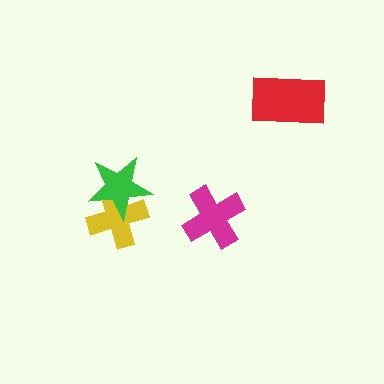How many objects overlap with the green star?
1 object overlaps with the green star.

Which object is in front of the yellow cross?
The green star is in front of the yellow cross.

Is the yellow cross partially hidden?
Yes, it is partially covered by another shape.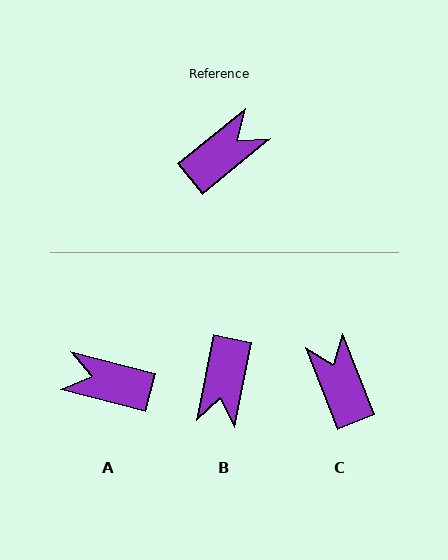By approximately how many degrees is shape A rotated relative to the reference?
Approximately 126 degrees counter-clockwise.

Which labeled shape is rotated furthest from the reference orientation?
B, about 141 degrees away.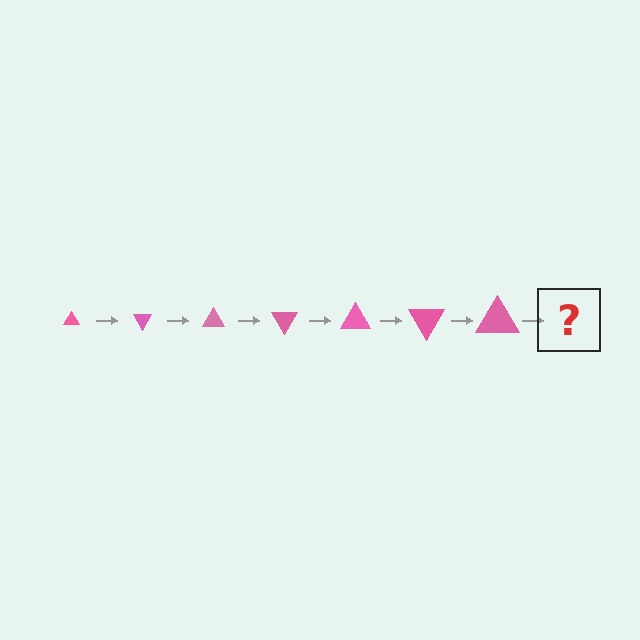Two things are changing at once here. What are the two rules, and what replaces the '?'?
The two rules are that the triangle grows larger each step and it rotates 60 degrees each step. The '?' should be a triangle, larger than the previous one and rotated 420 degrees from the start.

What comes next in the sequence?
The next element should be a triangle, larger than the previous one and rotated 420 degrees from the start.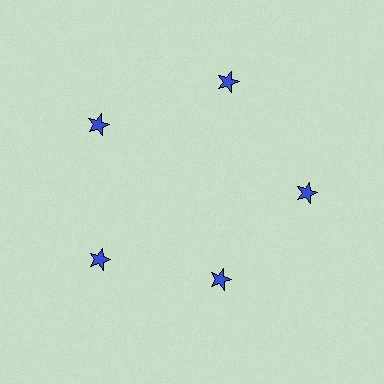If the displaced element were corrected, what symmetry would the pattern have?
It would have 5-fold rotational symmetry — the pattern would map onto itself every 72 degrees.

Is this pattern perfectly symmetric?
No. The 5 blue stars are arranged in a ring, but one element near the 5 o'clock position is pulled inward toward the center, breaking the 5-fold rotational symmetry.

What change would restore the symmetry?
The symmetry would be restored by moving it outward, back onto the ring so that all 5 stars sit at equal angles and equal distance from the center.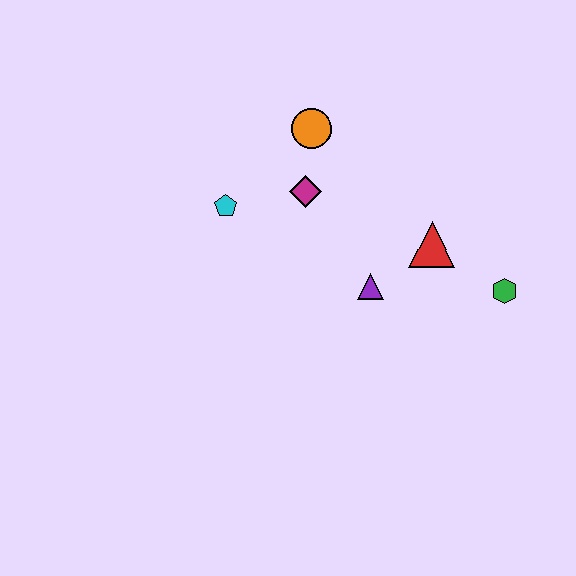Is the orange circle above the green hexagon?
Yes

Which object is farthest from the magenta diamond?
The green hexagon is farthest from the magenta diamond.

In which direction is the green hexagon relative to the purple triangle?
The green hexagon is to the right of the purple triangle.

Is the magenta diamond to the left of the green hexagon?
Yes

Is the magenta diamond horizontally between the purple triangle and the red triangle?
No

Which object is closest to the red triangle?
The purple triangle is closest to the red triangle.